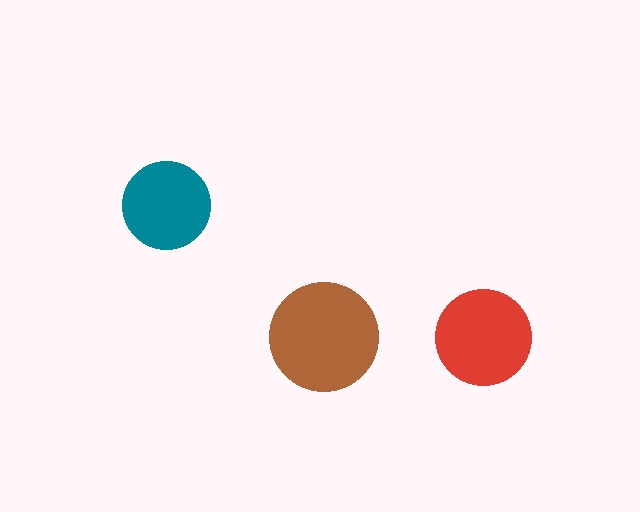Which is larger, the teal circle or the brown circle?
The brown one.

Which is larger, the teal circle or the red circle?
The red one.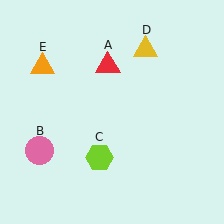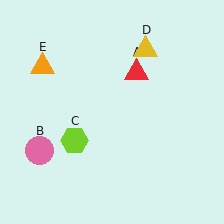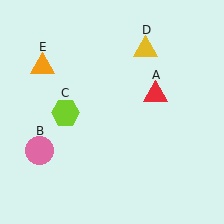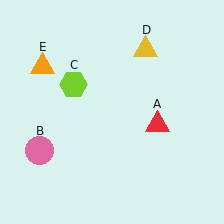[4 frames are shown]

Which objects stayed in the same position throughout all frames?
Pink circle (object B) and yellow triangle (object D) and orange triangle (object E) remained stationary.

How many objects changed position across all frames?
2 objects changed position: red triangle (object A), lime hexagon (object C).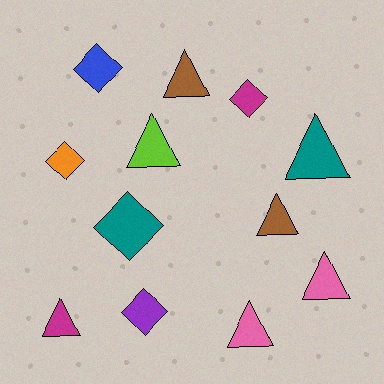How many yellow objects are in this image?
There are no yellow objects.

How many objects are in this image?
There are 12 objects.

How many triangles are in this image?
There are 7 triangles.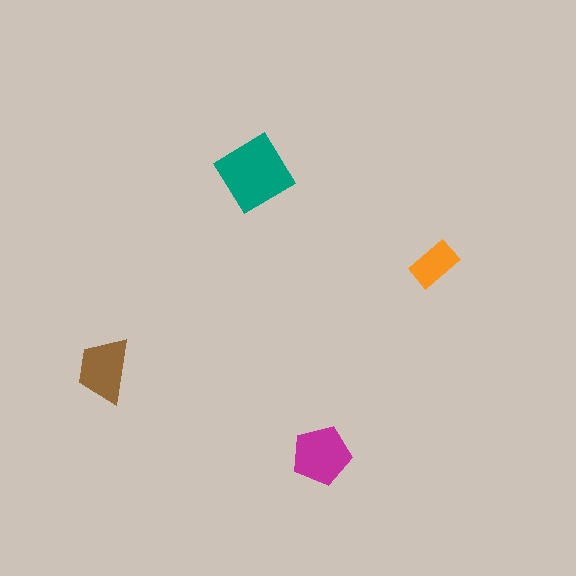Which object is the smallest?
The orange rectangle.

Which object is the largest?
The teal diamond.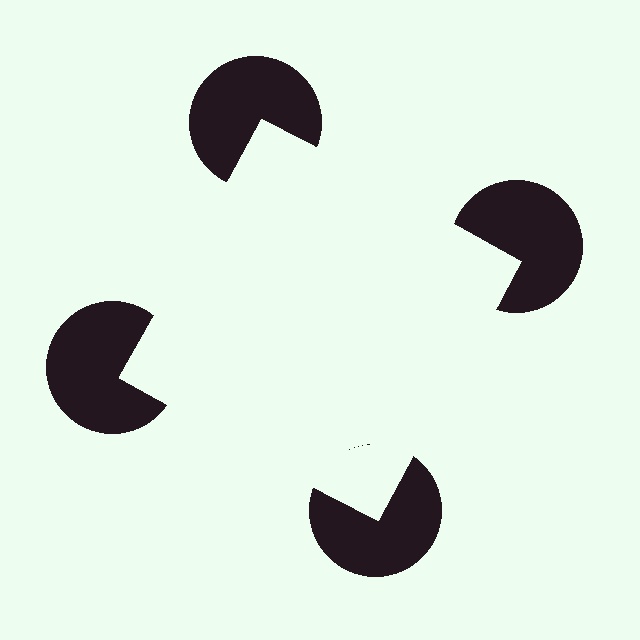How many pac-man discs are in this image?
There are 4 — one at each vertex of the illusory square.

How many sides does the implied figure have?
4 sides.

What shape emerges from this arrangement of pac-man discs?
An illusory square — its edges are inferred from the aligned wedge cuts in the pac-man discs, not physically drawn.